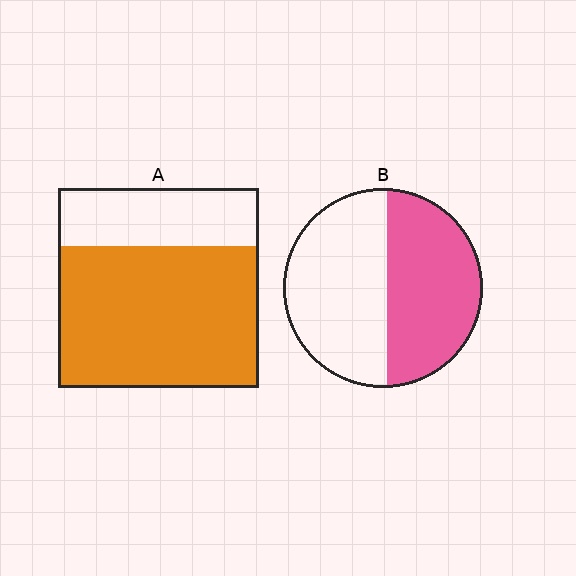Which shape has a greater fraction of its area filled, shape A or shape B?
Shape A.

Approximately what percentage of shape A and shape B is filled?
A is approximately 70% and B is approximately 45%.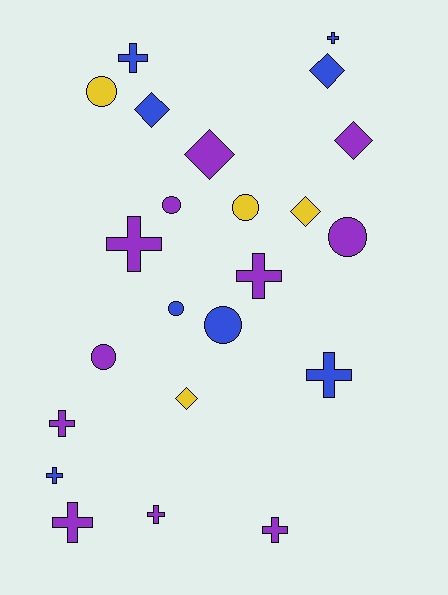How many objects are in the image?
There are 23 objects.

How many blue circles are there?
There are 2 blue circles.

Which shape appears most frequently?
Cross, with 10 objects.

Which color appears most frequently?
Purple, with 11 objects.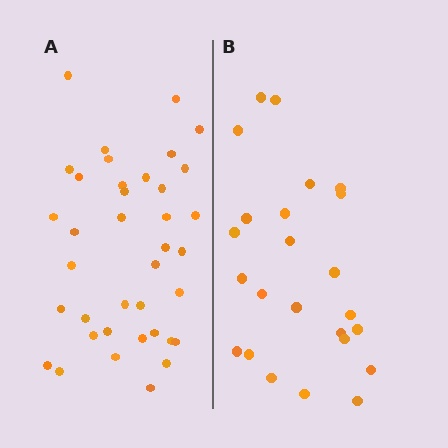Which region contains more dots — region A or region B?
Region A (the left region) has more dots.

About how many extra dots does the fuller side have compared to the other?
Region A has approximately 15 more dots than region B.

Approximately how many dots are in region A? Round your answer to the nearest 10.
About 40 dots. (The exact count is 38, which rounds to 40.)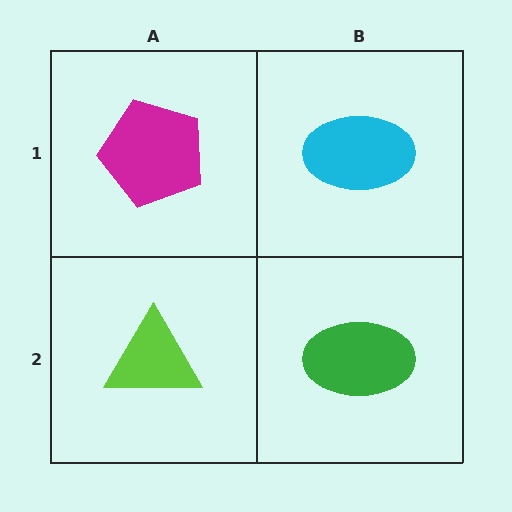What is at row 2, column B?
A green ellipse.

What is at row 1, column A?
A magenta pentagon.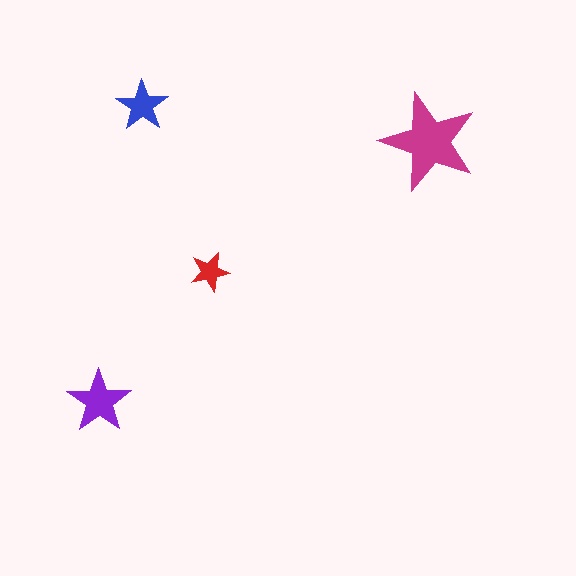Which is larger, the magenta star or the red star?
The magenta one.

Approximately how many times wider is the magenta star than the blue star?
About 2 times wider.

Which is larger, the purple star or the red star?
The purple one.